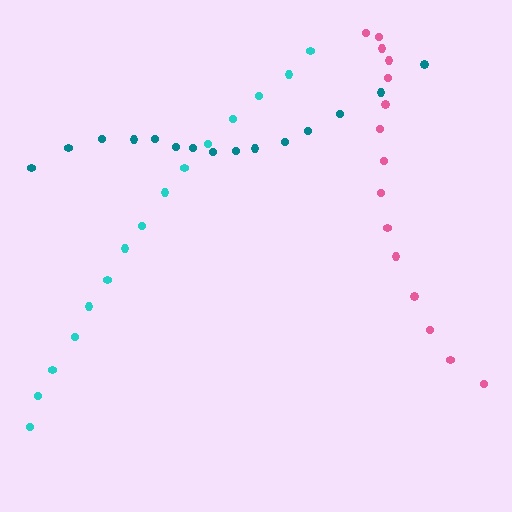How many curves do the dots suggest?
There are 3 distinct paths.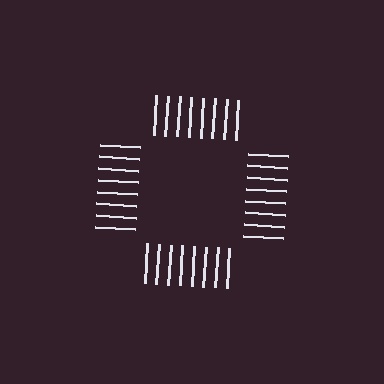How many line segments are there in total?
32 — 8 along each of the 4 edges.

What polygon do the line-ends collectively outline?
An illusory square — the line segments terminate on its edges but no continuous stroke is drawn.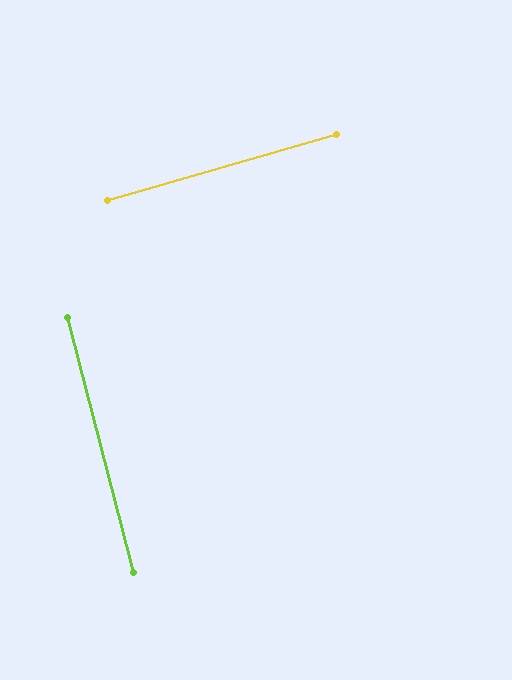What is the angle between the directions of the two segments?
Approximately 89 degrees.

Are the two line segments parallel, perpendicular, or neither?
Perpendicular — they meet at approximately 89°.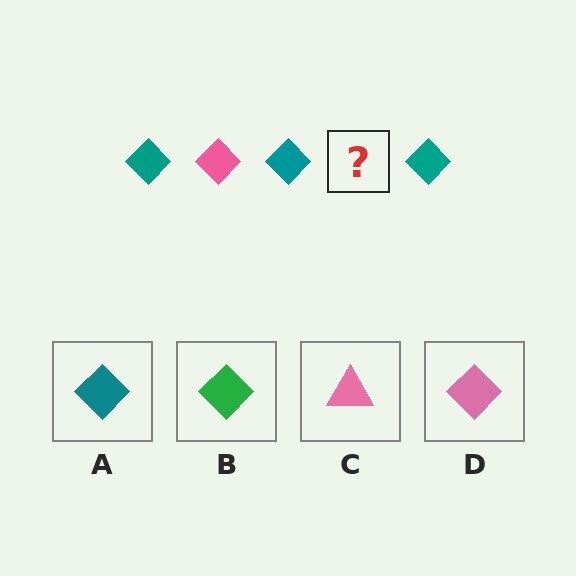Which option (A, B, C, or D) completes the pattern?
D.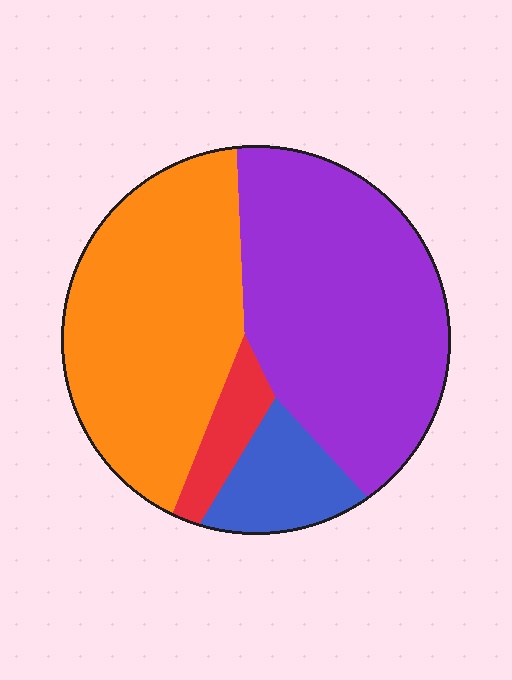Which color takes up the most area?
Purple, at roughly 45%.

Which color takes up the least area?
Red, at roughly 5%.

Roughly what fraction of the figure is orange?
Orange takes up about two fifths (2/5) of the figure.